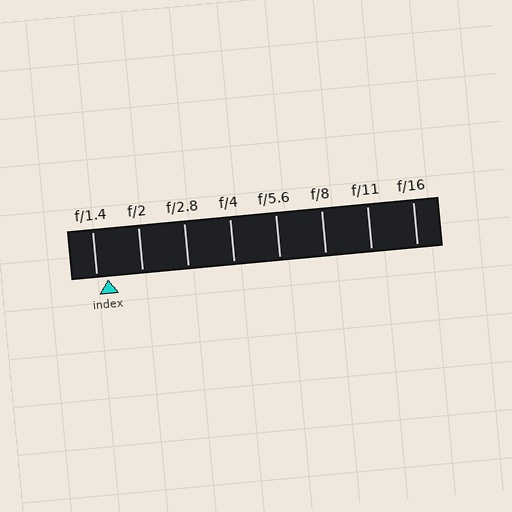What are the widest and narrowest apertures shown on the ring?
The widest aperture shown is f/1.4 and the narrowest is f/16.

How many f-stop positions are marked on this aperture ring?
There are 8 f-stop positions marked.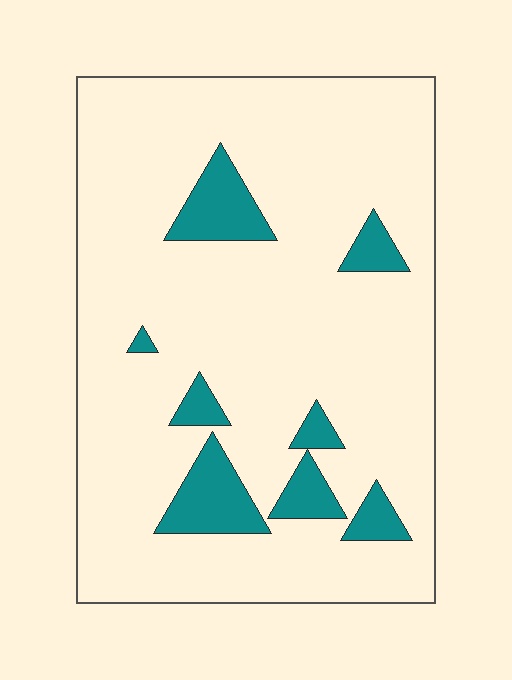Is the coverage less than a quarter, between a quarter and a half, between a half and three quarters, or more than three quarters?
Less than a quarter.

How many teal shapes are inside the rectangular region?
8.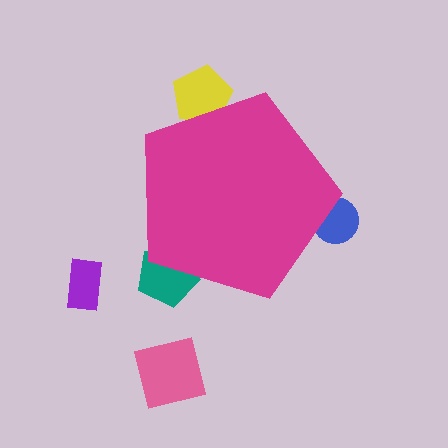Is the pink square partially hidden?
No, the pink square is fully visible.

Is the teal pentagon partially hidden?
Yes, the teal pentagon is partially hidden behind the magenta pentagon.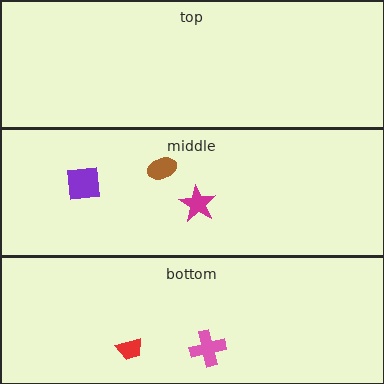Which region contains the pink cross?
The bottom region.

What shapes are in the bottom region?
The red trapezoid, the pink cross.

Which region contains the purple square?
The middle region.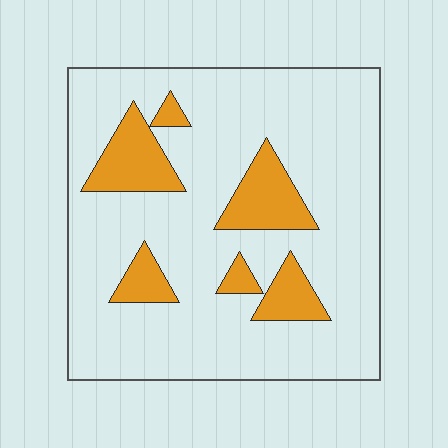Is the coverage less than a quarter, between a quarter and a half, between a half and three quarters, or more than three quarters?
Less than a quarter.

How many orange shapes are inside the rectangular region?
6.